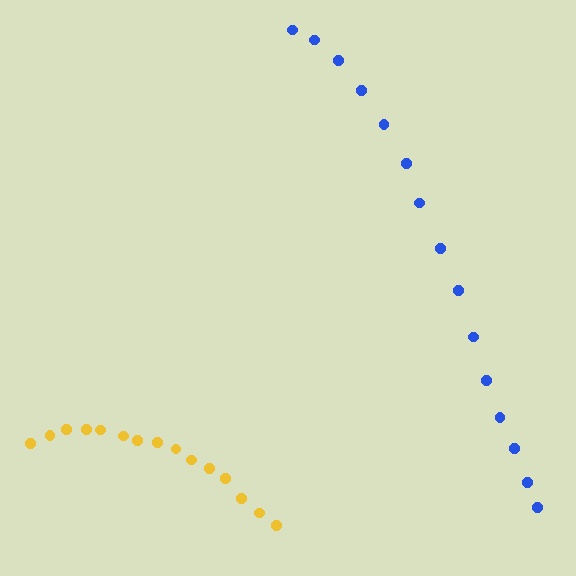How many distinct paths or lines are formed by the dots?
There are 2 distinct paths.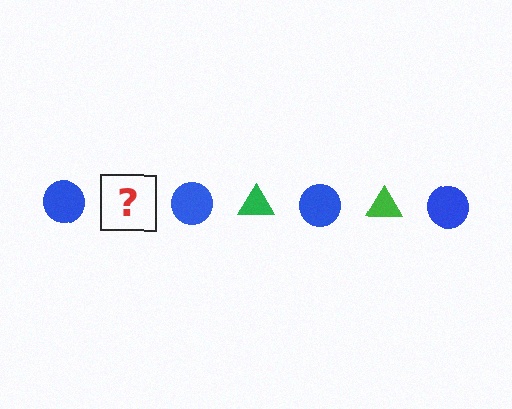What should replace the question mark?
The question mark should be replaced with a green triangle.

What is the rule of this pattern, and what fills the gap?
The rule is that the pattern alternates between blue circle and green triangle. The gap should be filled with a green triangle.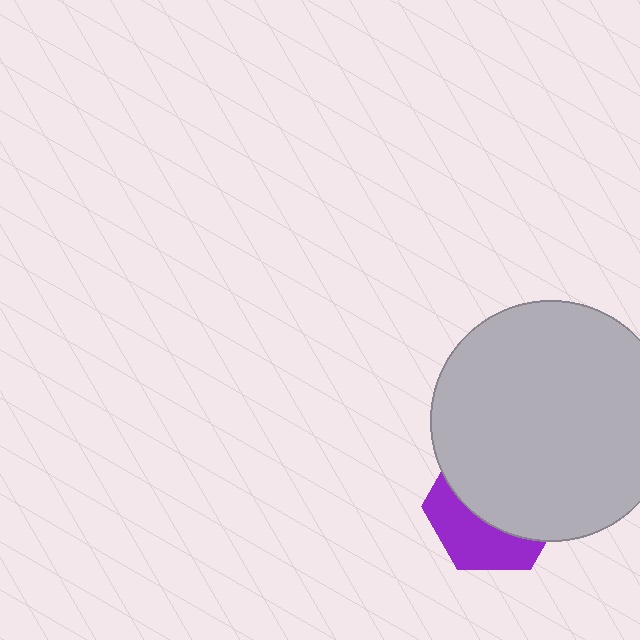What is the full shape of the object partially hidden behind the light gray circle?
The partially hidden object is a purple hexagon.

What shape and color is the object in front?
The object in front is a light gray circle.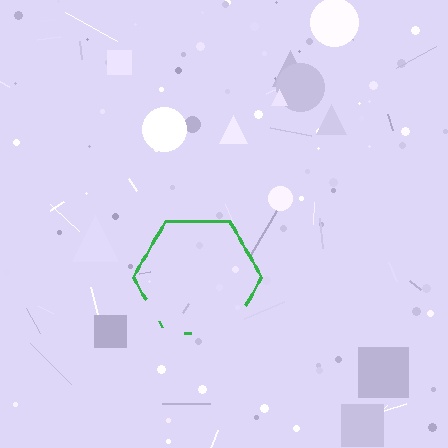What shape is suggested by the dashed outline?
The dashed outline suggests a hexagon.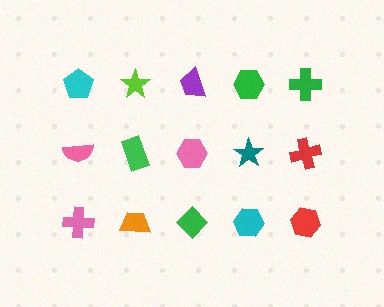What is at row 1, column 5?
A green cross.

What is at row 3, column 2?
An orange trapezoid.